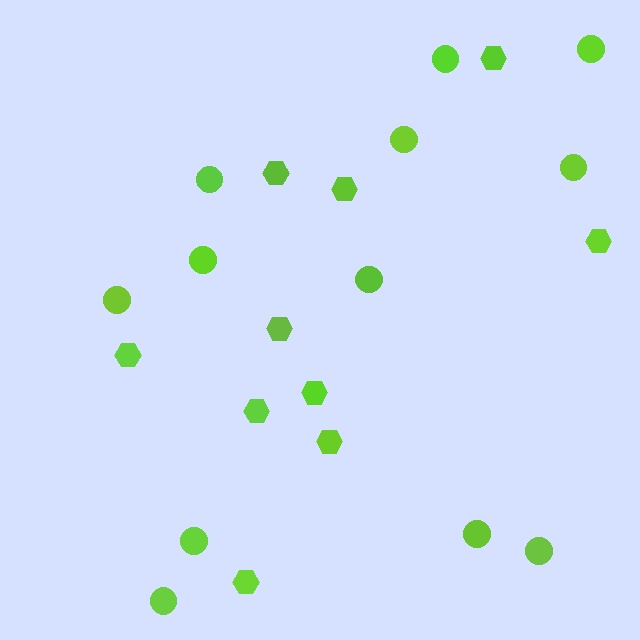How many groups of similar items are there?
There are 2 groups: one group of circles (12) and one group of hexagons (10).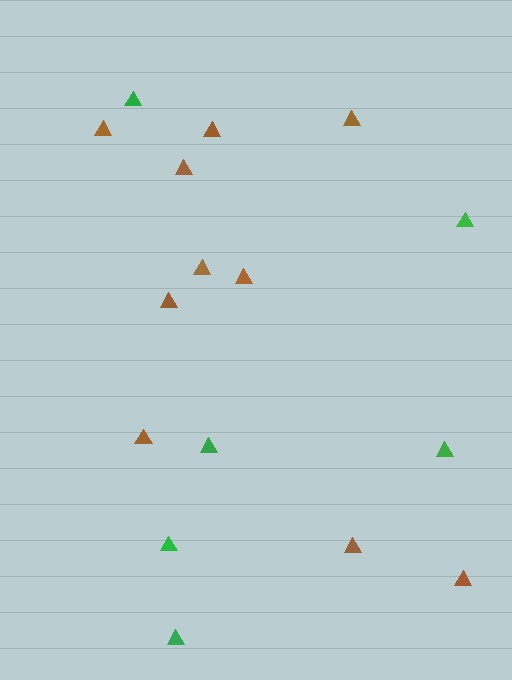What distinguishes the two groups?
There are 2 groups: one group of brown triangles (10) and one group of green triangles (6).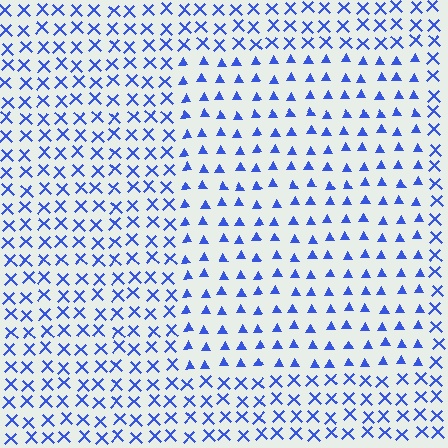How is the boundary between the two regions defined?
The boundary is defined by a change in element shape: triangles inside vs. X marks outside. All elements share the same color and spacing.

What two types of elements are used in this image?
The image uses triangles inside the rectangle region and X marks outside it.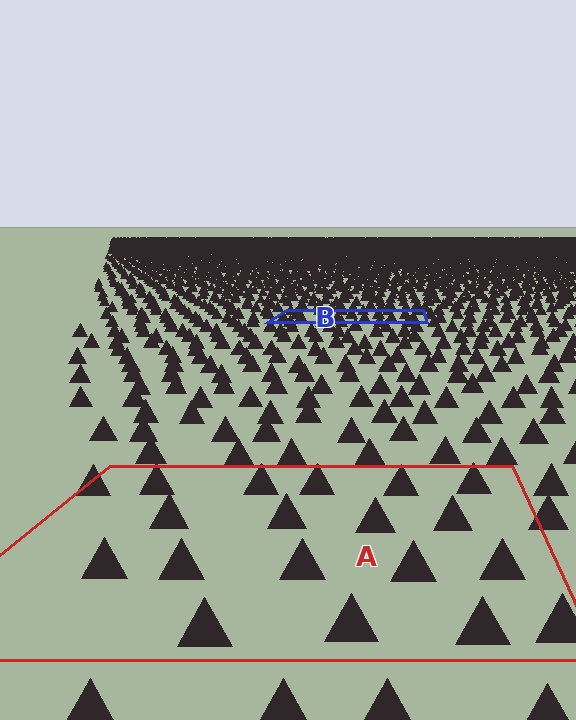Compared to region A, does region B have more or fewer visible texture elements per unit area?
Region B has more texture elements per unit area — they are packed more densely because it is farther away.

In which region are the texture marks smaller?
The texture marks are smaller in region B, because it is farther away.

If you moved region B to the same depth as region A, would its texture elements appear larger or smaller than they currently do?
They would appear larger. At a closer depth, the same texture elements are projected at a bigger on-screen size.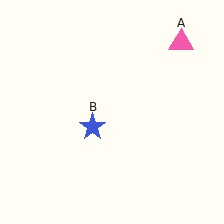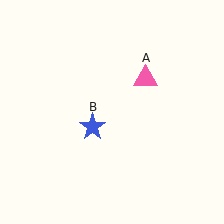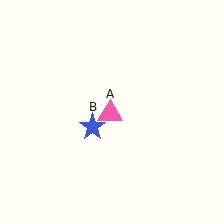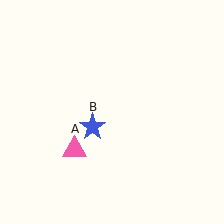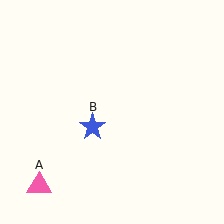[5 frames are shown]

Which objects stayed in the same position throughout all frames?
Blue star (object B) remained stationary.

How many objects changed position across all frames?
1 object changed position: pink triangle (object A).